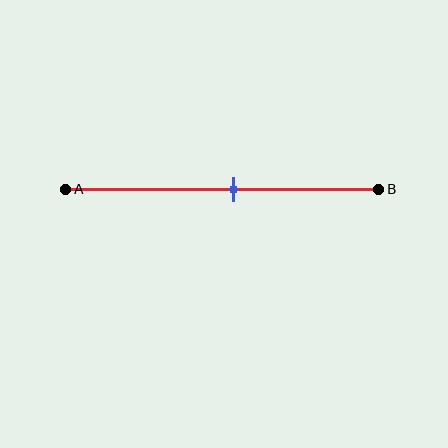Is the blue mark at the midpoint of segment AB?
No, the mark is at about 55% from A, not at the 50% midpoint.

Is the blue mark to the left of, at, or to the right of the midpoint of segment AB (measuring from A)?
The blue mark is to the right of the midpoint of segment AB.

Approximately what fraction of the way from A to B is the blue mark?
The blue mark is approximately 55% of the way from A to B.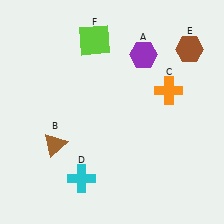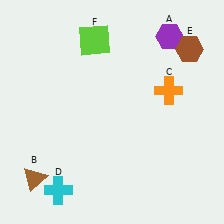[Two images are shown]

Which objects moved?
The objects that moved are: the purple hexagon (A), the brown triangle (B), the cyan cross (D).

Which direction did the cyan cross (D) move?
The cyan cross (D) moved left.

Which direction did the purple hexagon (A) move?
The purple hexagon (A) moved right.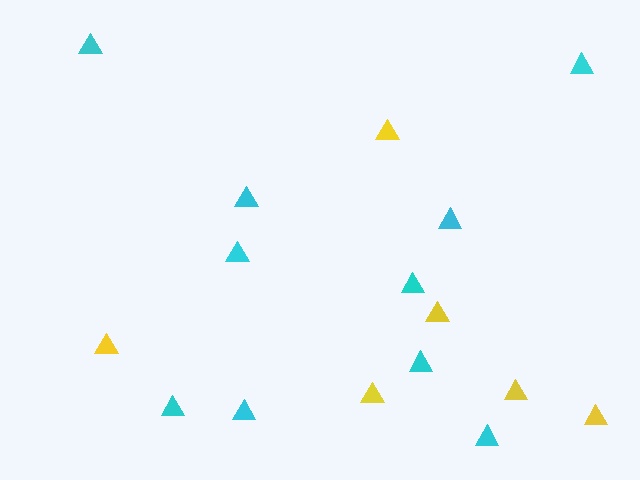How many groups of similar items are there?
There are 2 groups: one group of yellow triangles (6) and one group of cyan triangles (10).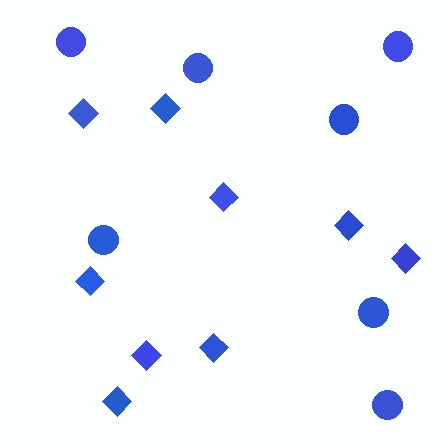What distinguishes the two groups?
There are 2 groups: one group of diamonds (9) and one group of circles (7).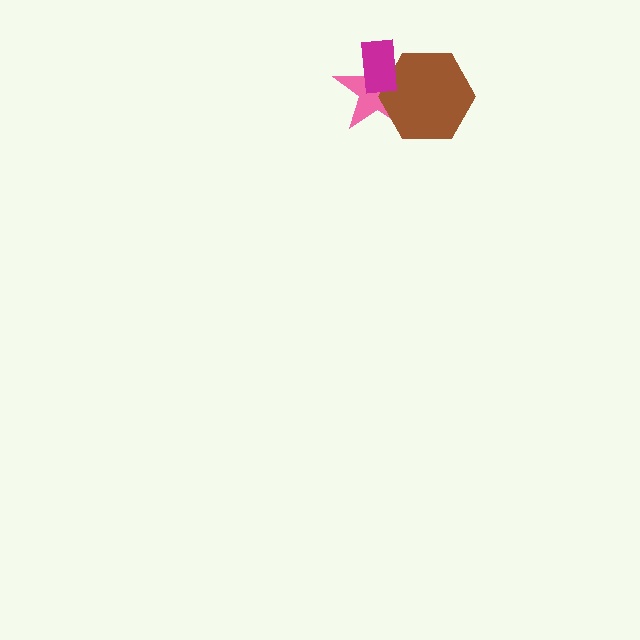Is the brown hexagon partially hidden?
Yes, it is partially covered by another shape.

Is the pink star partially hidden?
Yes, it is partially covered by another shape.